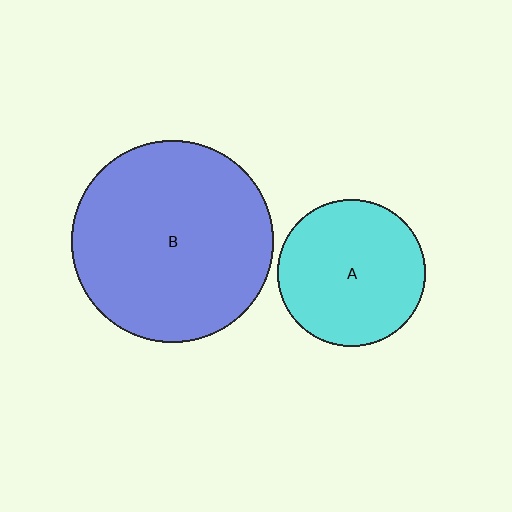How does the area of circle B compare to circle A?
Approximately 1.9 times.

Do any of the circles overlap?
No, none of the circles overlap.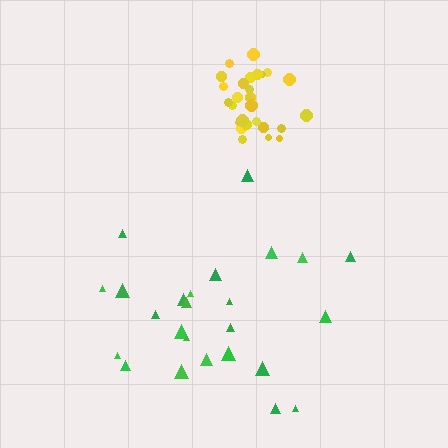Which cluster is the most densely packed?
Yellow.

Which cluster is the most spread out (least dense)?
Green.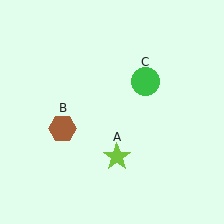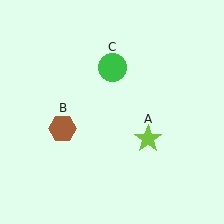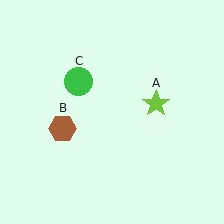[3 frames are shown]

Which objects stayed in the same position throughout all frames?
Brown hexagon (object B) remained stationary.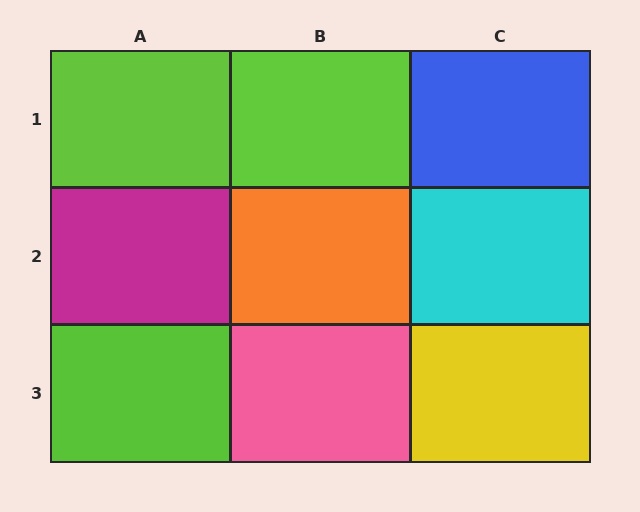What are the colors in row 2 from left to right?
Magenta, orange, cyan.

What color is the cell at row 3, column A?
Lime.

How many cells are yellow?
1 cell is yellow.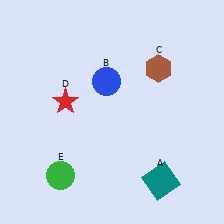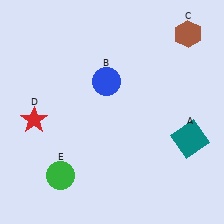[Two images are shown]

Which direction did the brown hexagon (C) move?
The brown hexagon (C) moved up.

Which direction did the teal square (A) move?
The teal square (A) moved up.